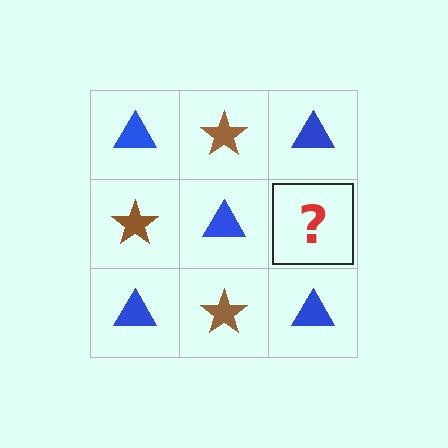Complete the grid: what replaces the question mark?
The question mark should be replaced with a brown star.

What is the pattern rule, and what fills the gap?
The rule is that it alternates blue triangle and brown star in a checkerboard pattern. The gap should be filled with a brown star.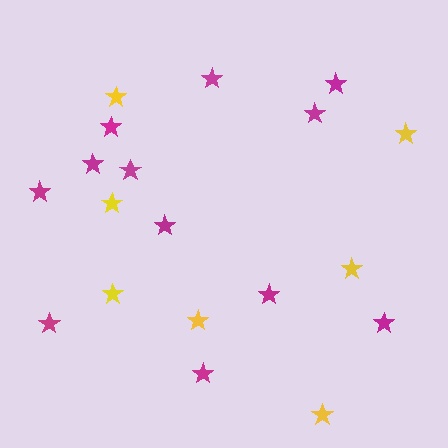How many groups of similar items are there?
There are 2 groups: one group of magenta stars (12) and one group of yellow stars (7).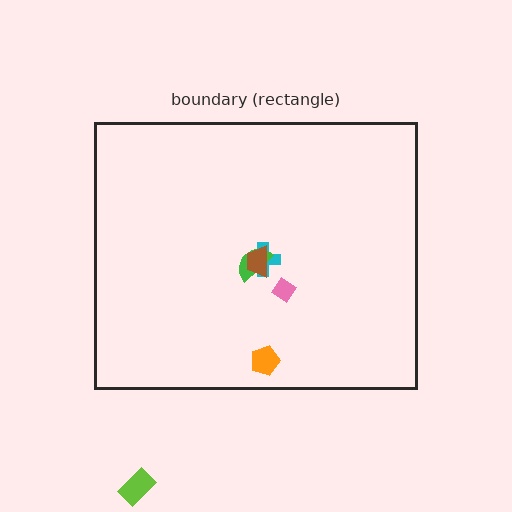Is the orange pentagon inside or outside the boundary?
Inside.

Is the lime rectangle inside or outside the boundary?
Outside.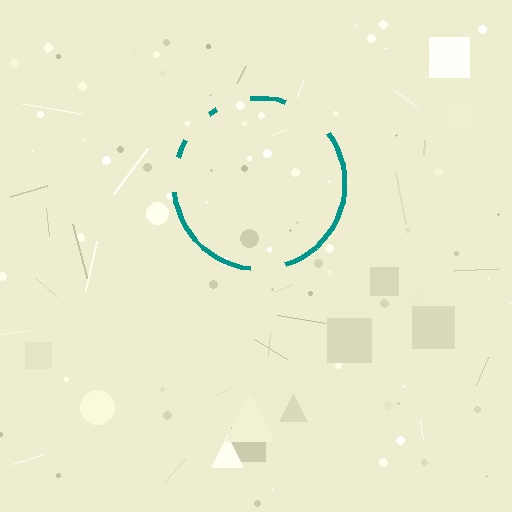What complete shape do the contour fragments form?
The contour fragments form a circle.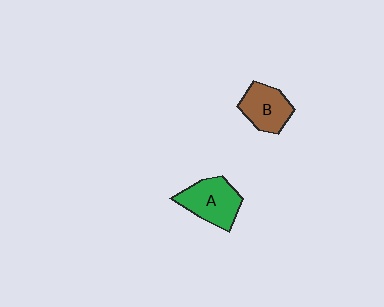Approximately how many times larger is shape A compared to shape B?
Approximately 1.2 times.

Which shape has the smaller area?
Shape B (brown).